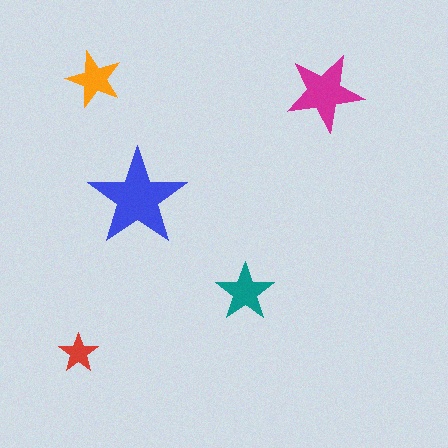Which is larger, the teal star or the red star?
The teal one.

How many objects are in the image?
There are 5 objects in the image.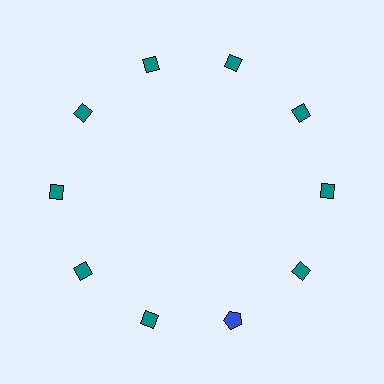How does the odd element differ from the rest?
It differs in both color (blue instead of teal) and shape (pentagon instead of diamond).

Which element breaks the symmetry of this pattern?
The blue pentagon at roughly the 5 o'clock position breaks the symmetry. All other shapes are teal diamonds.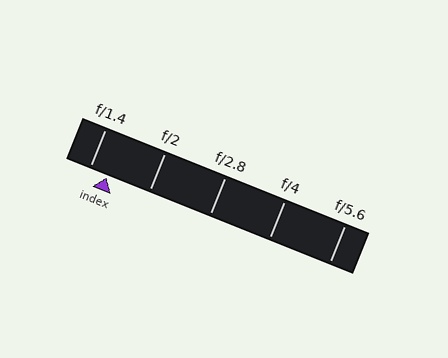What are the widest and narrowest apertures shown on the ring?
The widest aperture shown is f/1.4 and the narrowest is f/5.6.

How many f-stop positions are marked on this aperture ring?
There are 5 f-stop positions marked.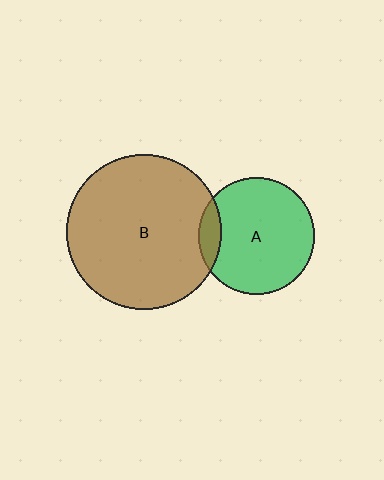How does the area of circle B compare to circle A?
Approximately 1.8 times.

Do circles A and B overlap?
Yes.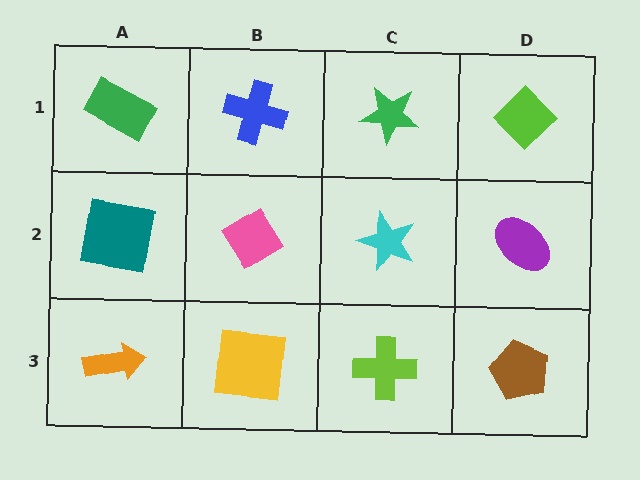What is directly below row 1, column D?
A purple ellipse.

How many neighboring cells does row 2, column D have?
3.